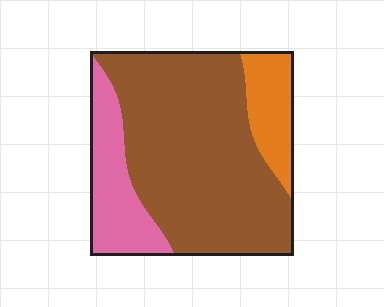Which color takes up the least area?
Orange, at roughly 15%.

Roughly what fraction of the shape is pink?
Pink takes up less than a quarter of the shape.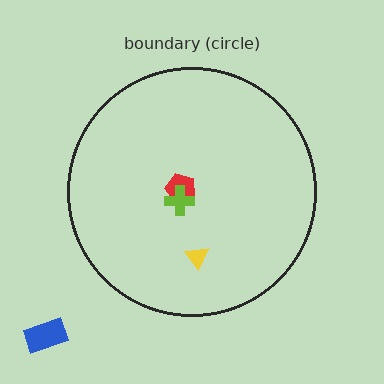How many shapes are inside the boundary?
3 inside, 1 outside.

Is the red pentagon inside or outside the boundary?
Inside.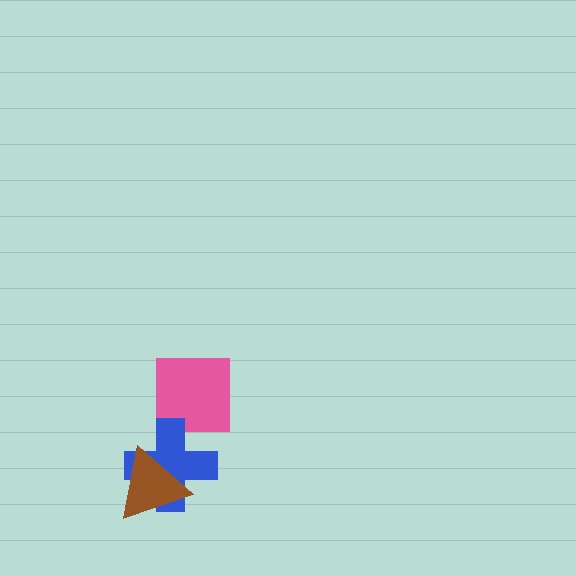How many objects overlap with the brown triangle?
1 object overlaps with the brown triangle.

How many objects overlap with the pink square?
1 object overlaps with the pink square.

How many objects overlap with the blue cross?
2 objects overlap with the blue cross.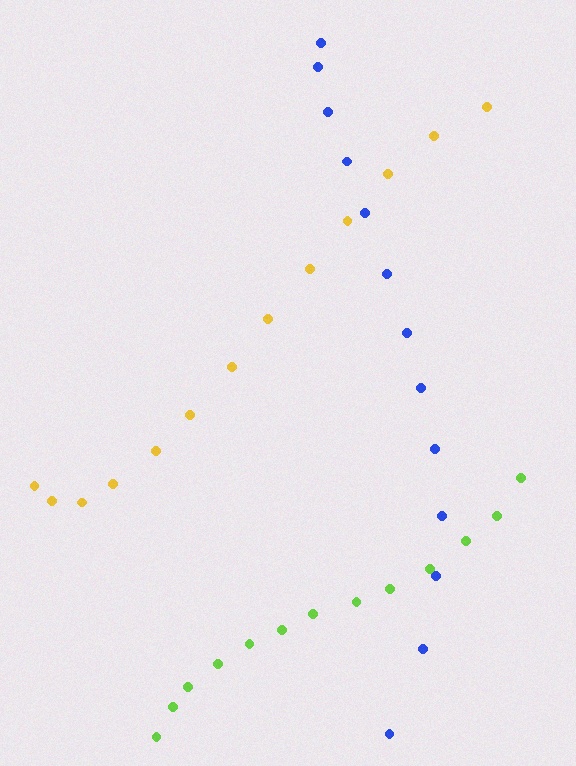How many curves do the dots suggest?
There are 3 distinct paths.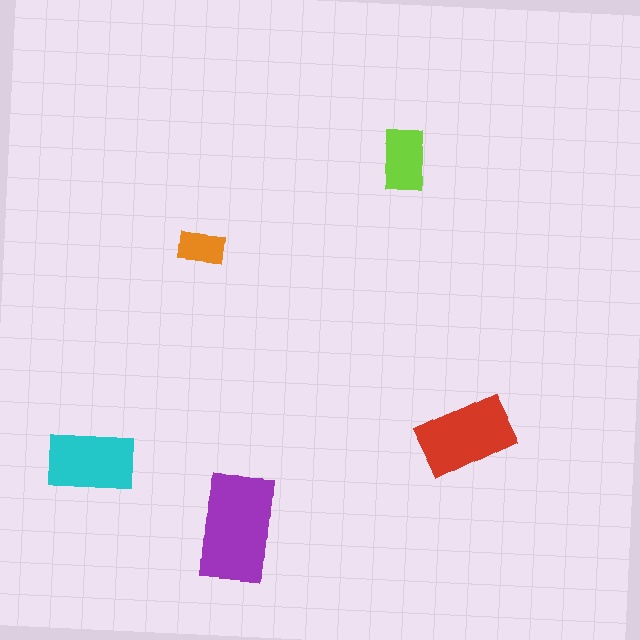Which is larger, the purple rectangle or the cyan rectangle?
The purple one.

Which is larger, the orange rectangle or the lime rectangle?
The lime one.